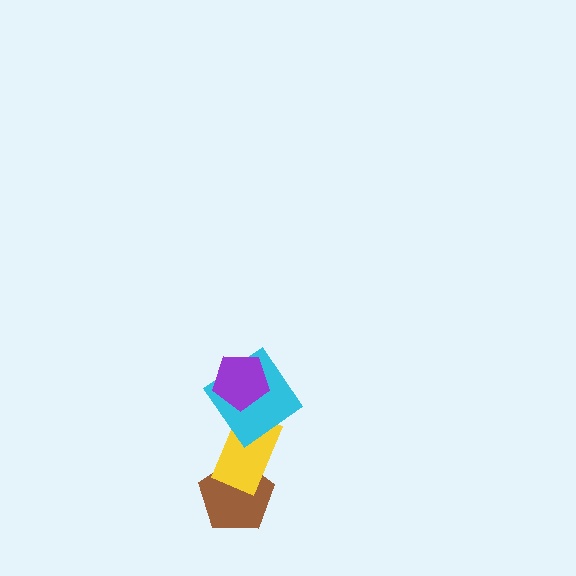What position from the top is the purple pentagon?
The purple pentagon is 1st from the top.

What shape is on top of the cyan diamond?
The purple pentagon is on top of the cyan diamond.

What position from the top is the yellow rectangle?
The yellow rectangle is 3rd from the top.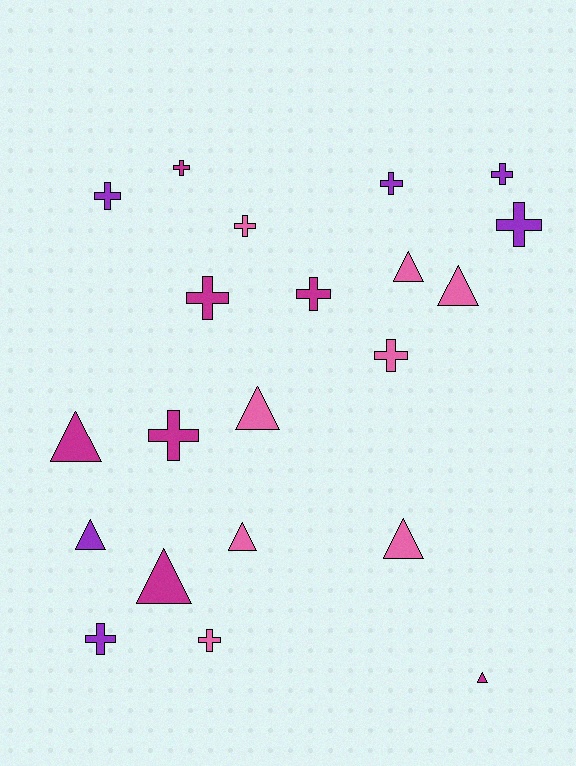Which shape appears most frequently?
Cross, with 12 objects.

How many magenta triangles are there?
There are 3 magenta triangles.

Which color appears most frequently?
Pink, with 8 objects.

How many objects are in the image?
There are 21 objects.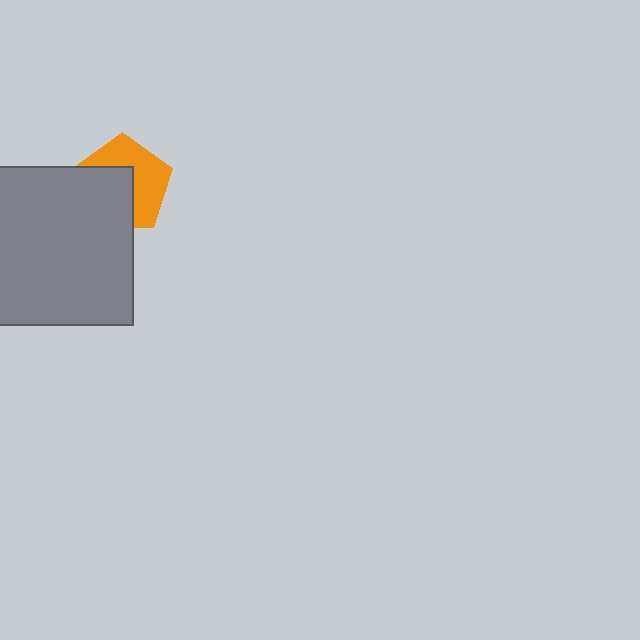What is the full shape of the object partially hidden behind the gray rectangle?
The partially hidden object is an orange pentagon.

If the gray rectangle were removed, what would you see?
You would see the complete orange pentagon.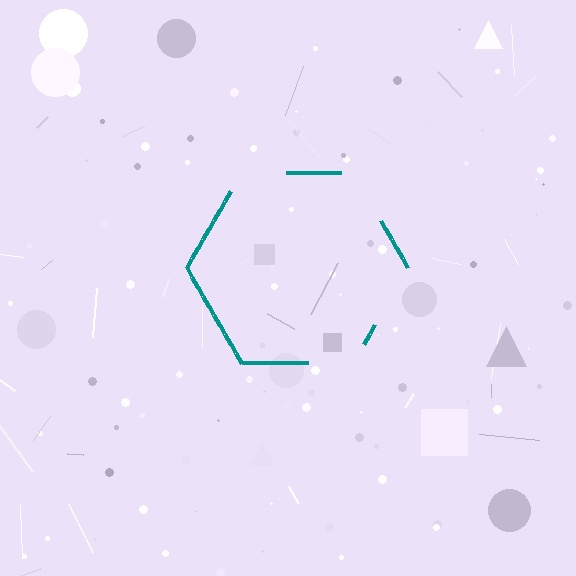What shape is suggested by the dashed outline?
The dashed outline suggests a hexagon.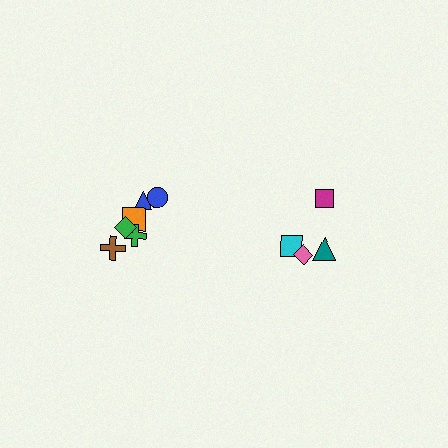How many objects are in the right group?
There are 4 objects.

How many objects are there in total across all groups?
There are 10 objects.